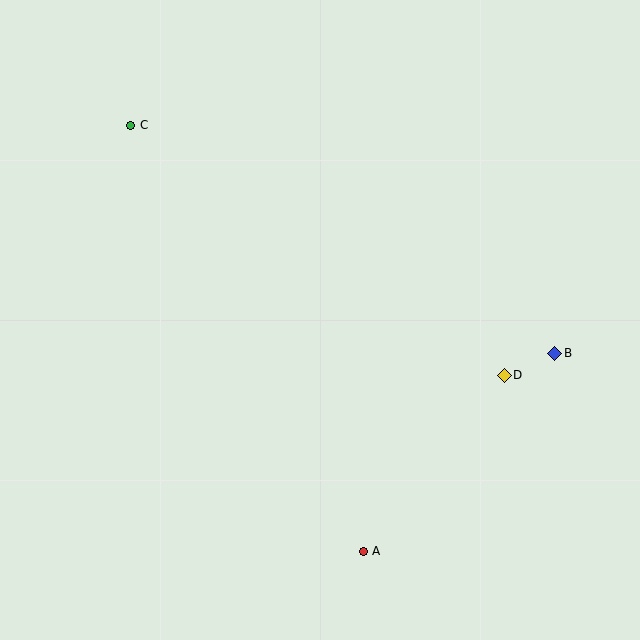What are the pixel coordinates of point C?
Point C is at (131, 125).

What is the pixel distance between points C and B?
The distance between C and B is 482 pixels.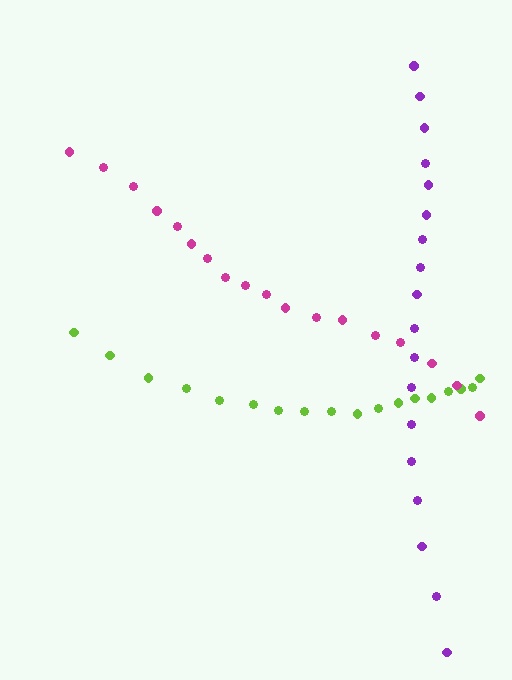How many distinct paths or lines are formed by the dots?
There are 3 distinct paths.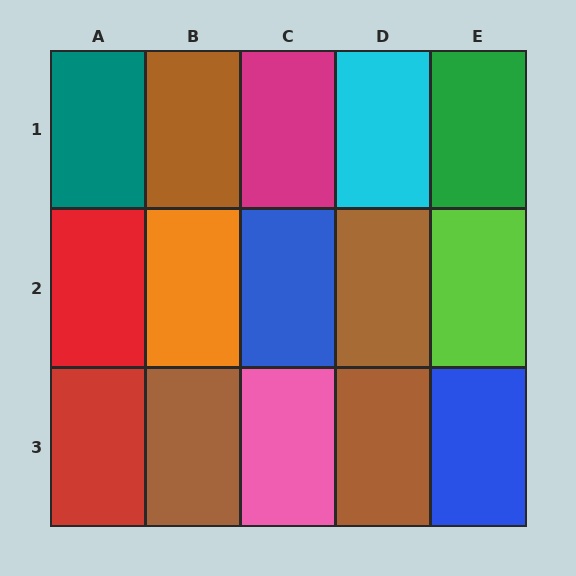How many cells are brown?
4 cells are brown.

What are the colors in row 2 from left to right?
Red, orange, blue, brown, lime.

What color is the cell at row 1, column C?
Magenta.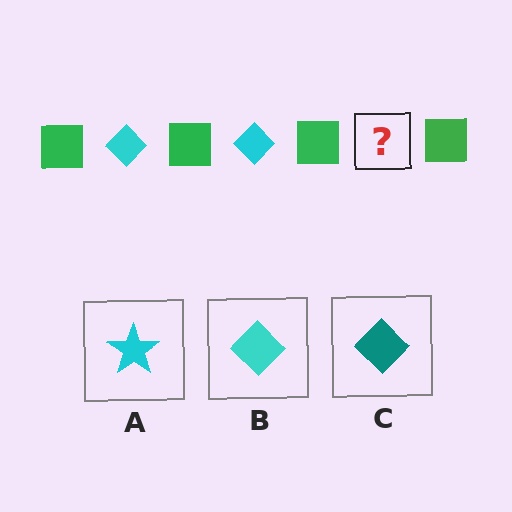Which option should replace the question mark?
Option B.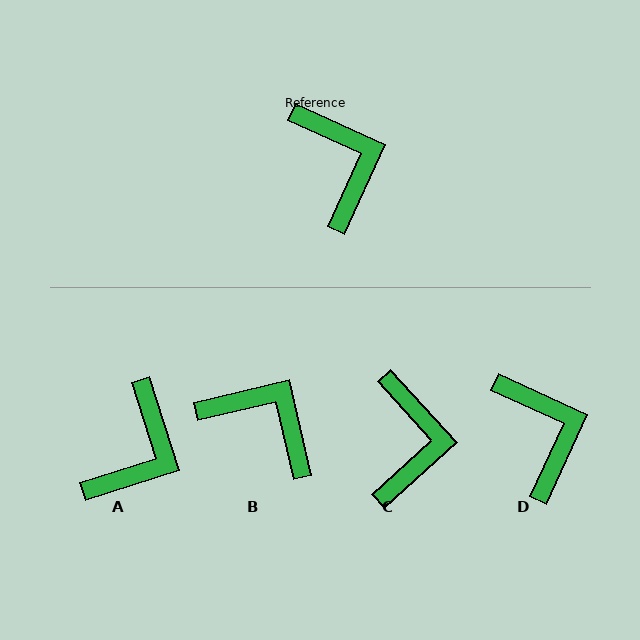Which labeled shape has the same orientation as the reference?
D.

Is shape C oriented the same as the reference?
No, it is off by about 23 degrees.